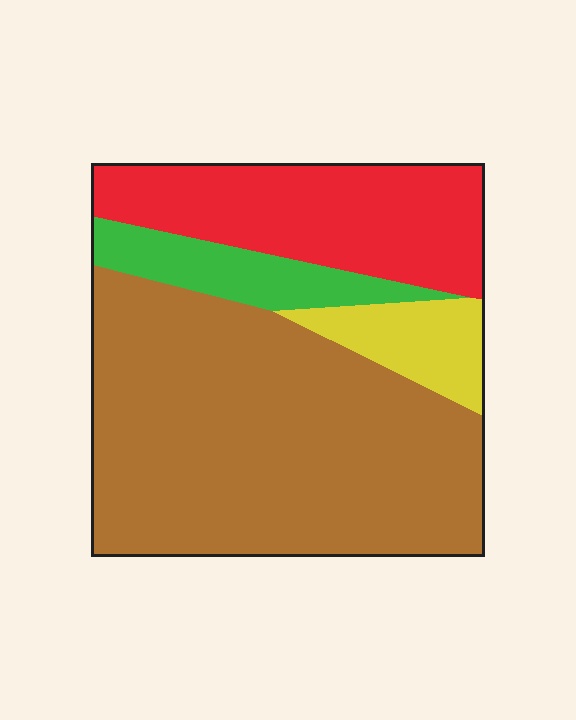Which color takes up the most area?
Brown, at roughly 60%.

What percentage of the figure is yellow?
Yellow takes up about one tenth (1/10) of the figure.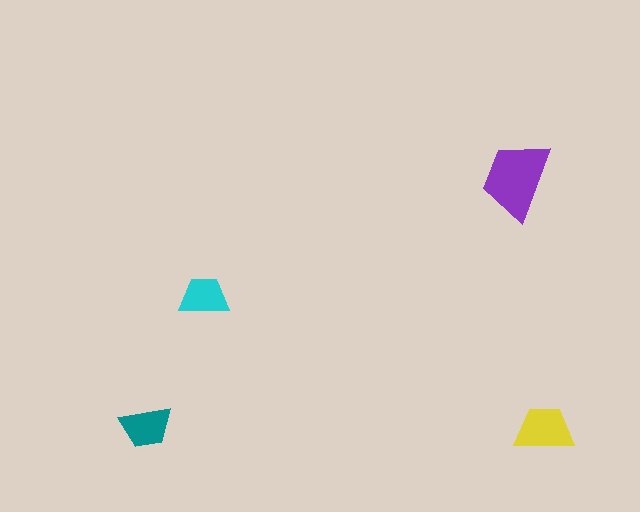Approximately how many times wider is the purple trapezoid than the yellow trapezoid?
About 1.5 times wider.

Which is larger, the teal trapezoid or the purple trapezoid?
The purple one.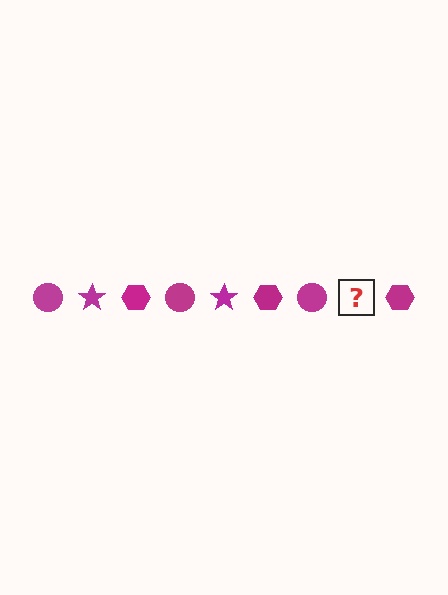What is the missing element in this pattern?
The missing element is a magenta star.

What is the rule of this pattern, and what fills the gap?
The rule is that the pattern cycles through circle, star, hexagon shapes in magenta. The gap should be filled with a magenta star.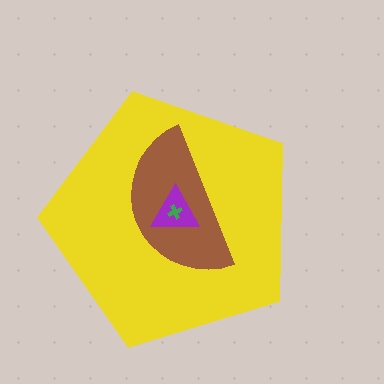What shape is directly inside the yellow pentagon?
The brown semicircle.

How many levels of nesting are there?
4.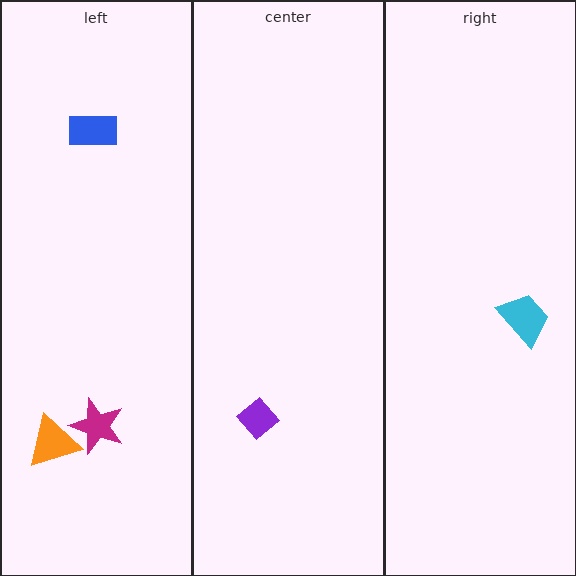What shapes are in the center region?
The purple diamond.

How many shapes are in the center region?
1.